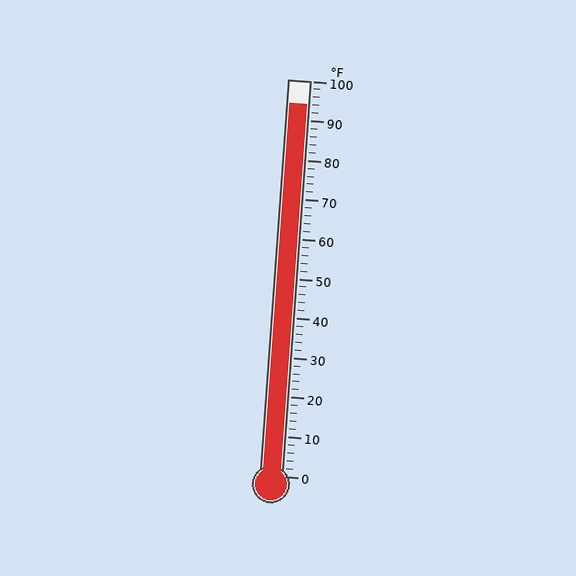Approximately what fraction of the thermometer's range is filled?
The thermometer is filled to approximately 95% of its range.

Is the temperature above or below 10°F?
The temperature is above 10°F.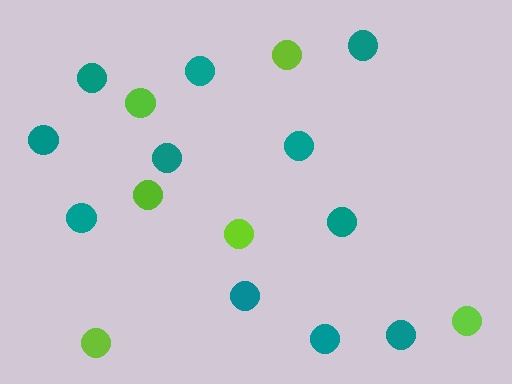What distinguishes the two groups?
There are 2 groups: one group of teal circles (11) and one group of lime circles (6).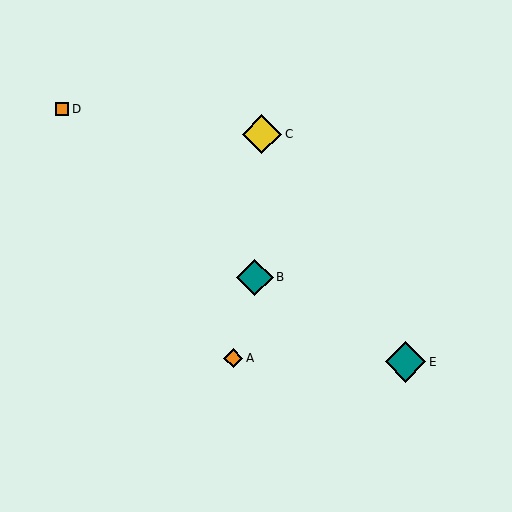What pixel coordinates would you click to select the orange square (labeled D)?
Click at (62, 109) to select the orange square D.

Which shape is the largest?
The teal diamond (labeled E) is the largest.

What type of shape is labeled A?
Shape A is an orange diamond.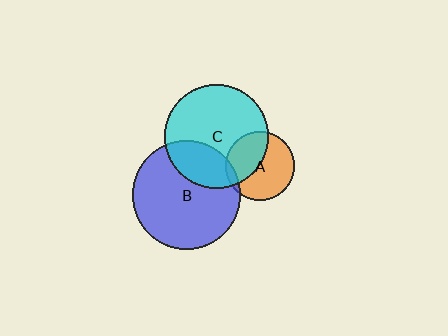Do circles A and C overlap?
Yes.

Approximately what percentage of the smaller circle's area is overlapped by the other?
Approximately 40%.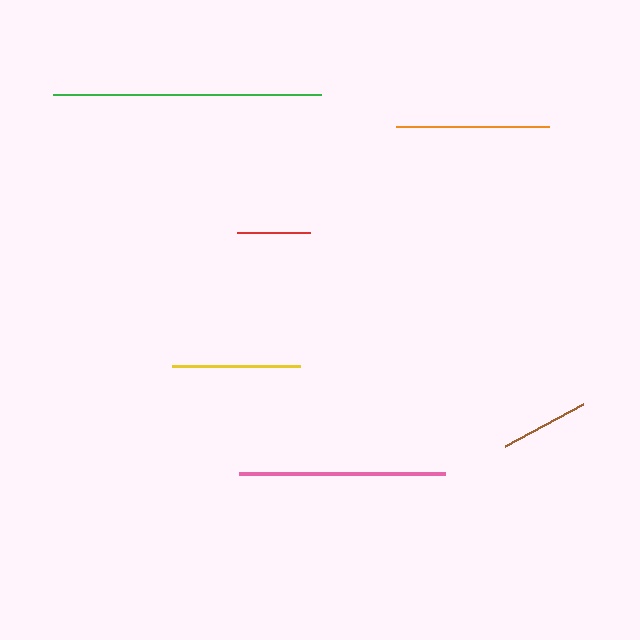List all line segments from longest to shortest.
From longest to shortest: green, pink, orange, yellow, brown, red.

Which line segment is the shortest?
The red line is the shortest at approximately 74 pixels.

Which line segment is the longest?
The green line is the longest at approximately 268 pixels.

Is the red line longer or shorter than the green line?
The green line is longer than the red line.